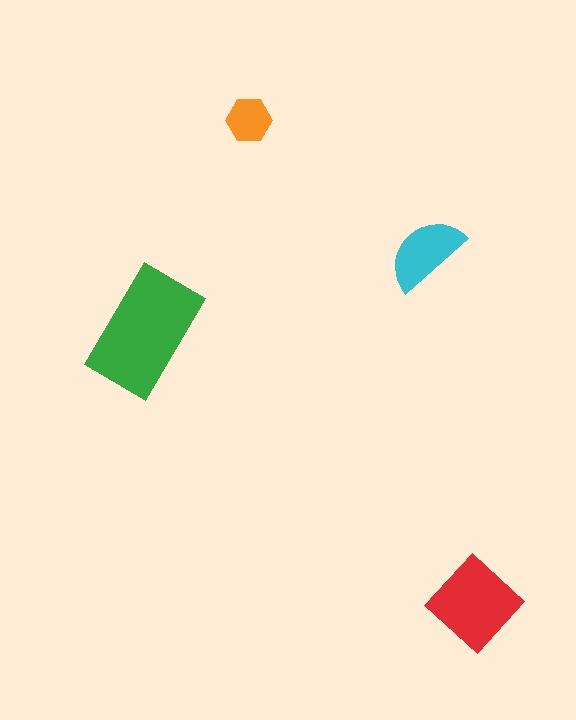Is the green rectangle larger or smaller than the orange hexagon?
Larger.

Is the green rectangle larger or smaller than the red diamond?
Larger.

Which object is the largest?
The green rectangle.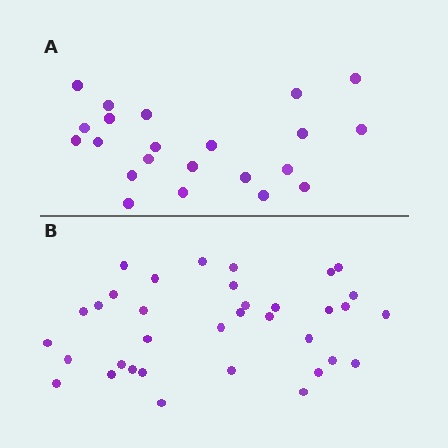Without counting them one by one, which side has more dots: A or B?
Region B (the bottom region) has more dots.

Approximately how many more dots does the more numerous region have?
Region B has approximately 15 more dots than region A.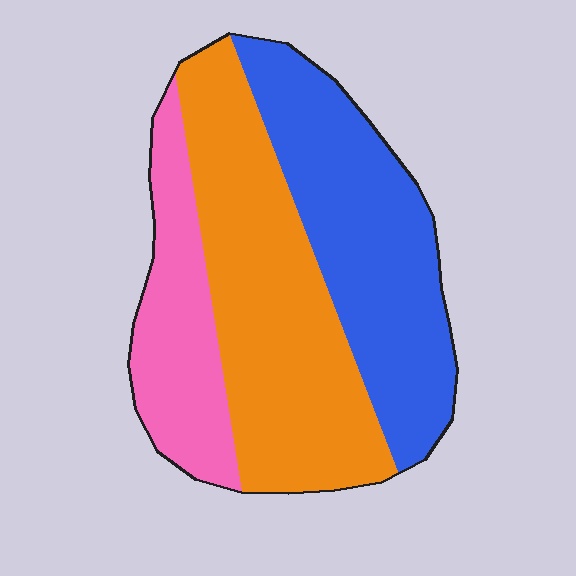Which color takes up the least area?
Pink, at roughly 20%.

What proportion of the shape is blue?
Blue covers about 35% of the shape.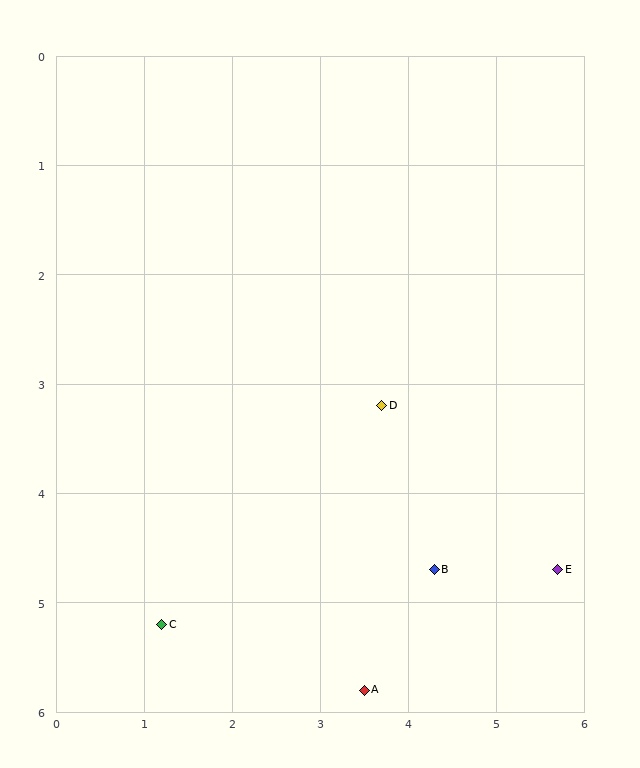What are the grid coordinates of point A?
Point A is at approximately (3.5, 5.8).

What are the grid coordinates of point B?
Point B is at approximately (4.3, 4.7).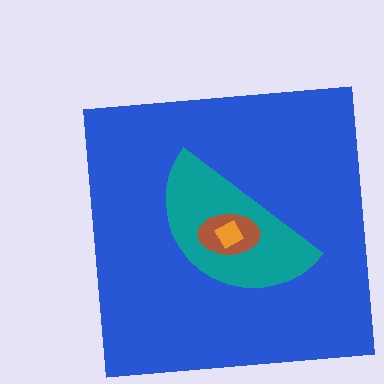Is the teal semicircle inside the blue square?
Yes.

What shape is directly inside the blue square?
The teal semicircle.